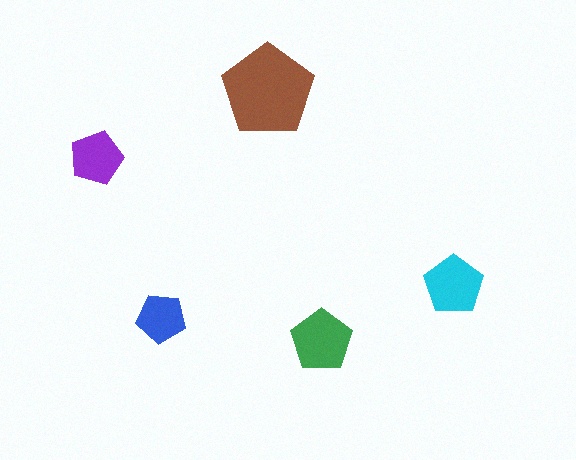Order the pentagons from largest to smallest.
the brown one, the green one, the cyan one, the purple one, the blue one.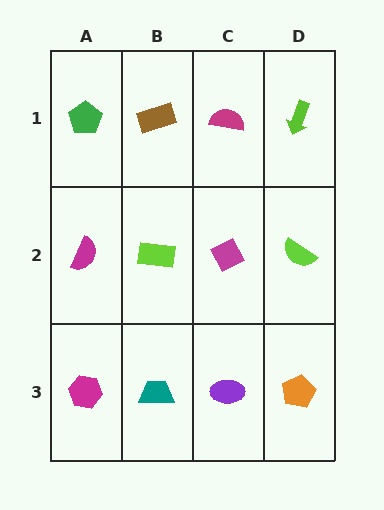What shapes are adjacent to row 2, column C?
A magenta semicircle (row 1, column C), a purple ellipse (row 3, column C), a lime rectangle (row 2, column B), a lime semicircle (row 2, column D).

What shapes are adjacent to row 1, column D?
A lime semicircle (row 2, column D), a magenta semicircle (row 1, column C).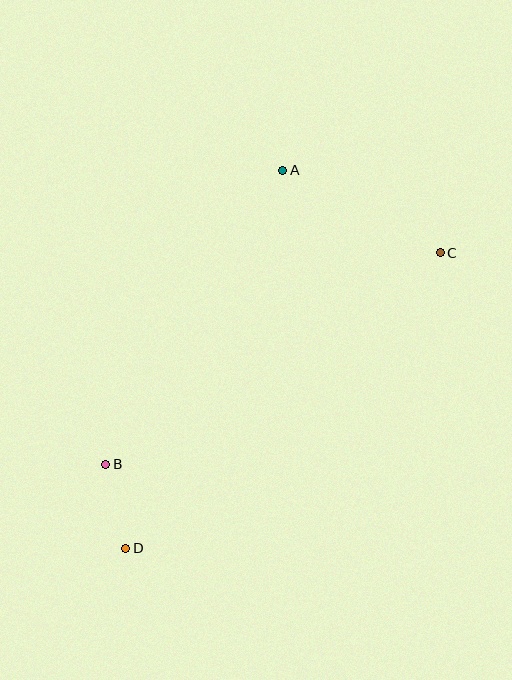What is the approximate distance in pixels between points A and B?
The distance between A and B is approximately 343 pixels.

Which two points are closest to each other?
Points B and D are closest to each other.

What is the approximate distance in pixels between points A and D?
The distance between A and D is approximately 410 pixels.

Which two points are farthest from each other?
Points C and D are farthest from each other.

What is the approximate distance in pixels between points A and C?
The distance between A and C is approximately 178 pixels.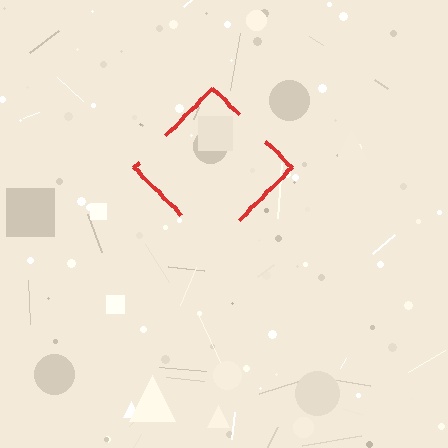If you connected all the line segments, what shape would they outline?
They would outline a diamond.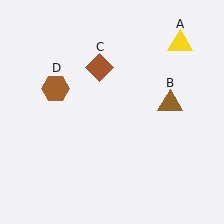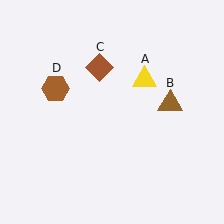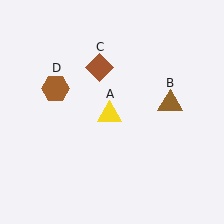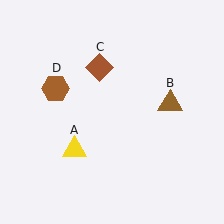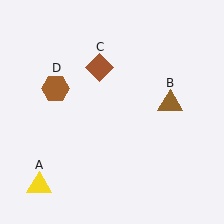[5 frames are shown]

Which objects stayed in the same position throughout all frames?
Brown triangle (object B) and brown diamond (object C) and brown hexagon (object D) remained stationary.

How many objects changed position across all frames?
1 object changed position: yellow triangle (object A).